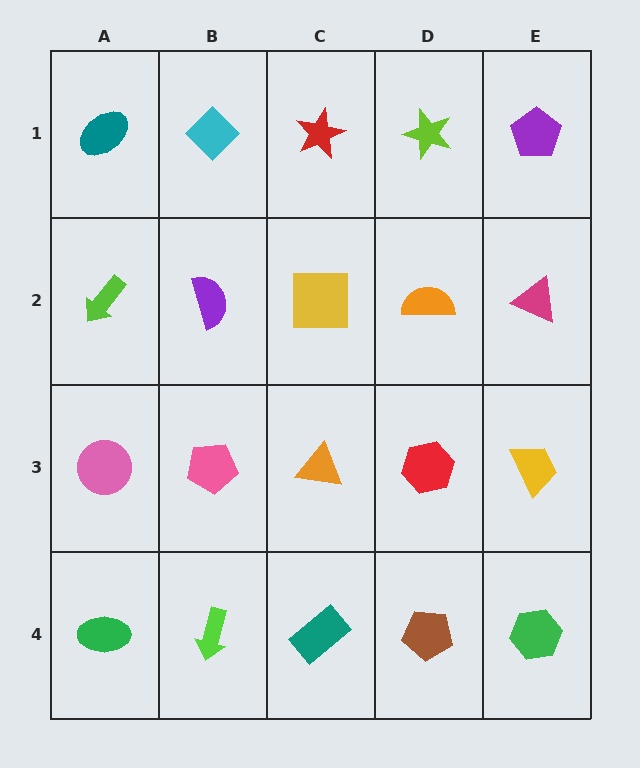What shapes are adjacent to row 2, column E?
A purple pentagon (row 1, column E), a yellow trapezoid (row 3, column E), an orange semicircle (row 2, column D).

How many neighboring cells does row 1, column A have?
2.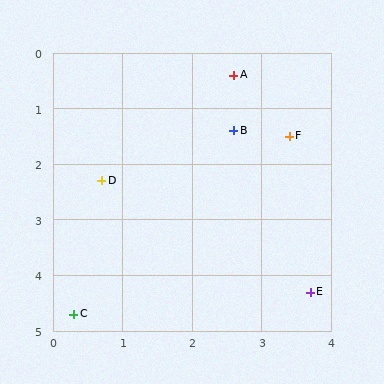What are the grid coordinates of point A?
Point A is at approximately (2.6, 0.4).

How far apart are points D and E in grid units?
Points D and E are about 3.6 grid units apart.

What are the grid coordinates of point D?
Point D is at approximately (0.7, 2.3).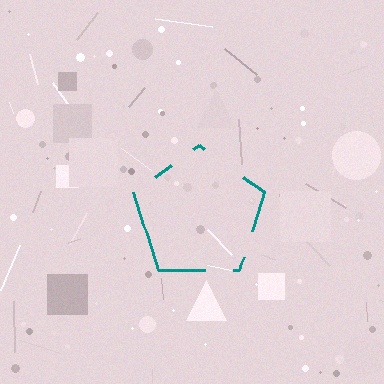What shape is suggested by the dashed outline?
The dashed outline suggests a pentagon.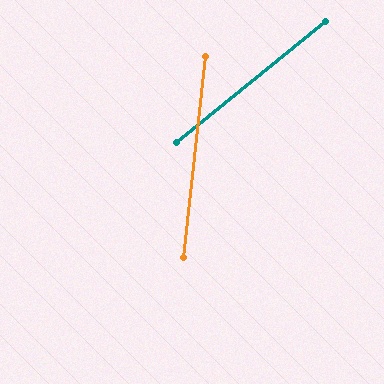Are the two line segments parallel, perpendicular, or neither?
Neither parallel nor perpendicular — they differ by about 45°.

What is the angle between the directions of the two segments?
Approximately 45 degrees.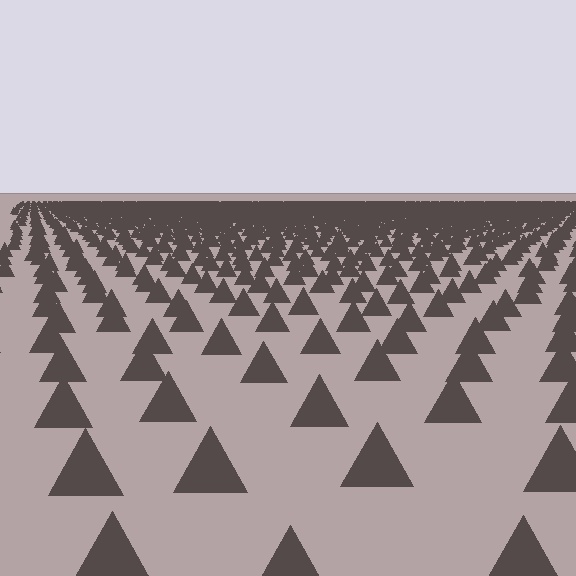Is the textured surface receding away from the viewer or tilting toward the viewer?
The surface is receding away from the viewer. Texture elements get smaller and denser toward the top.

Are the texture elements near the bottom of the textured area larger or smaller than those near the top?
Larger. Near the bottom, elements are closer to the viewer and appear at a bigger on-screen size.